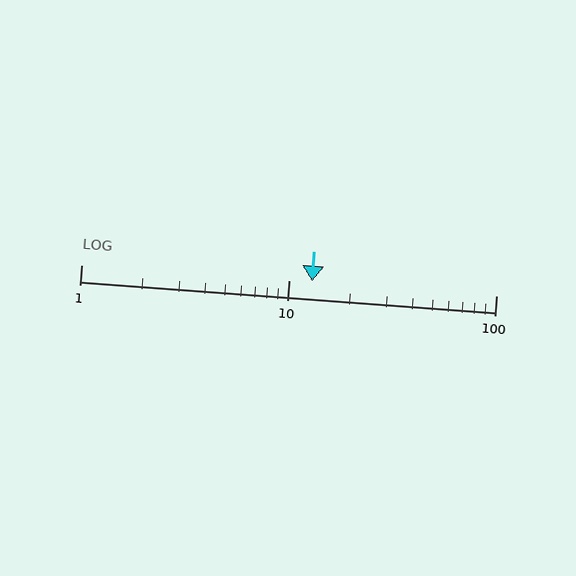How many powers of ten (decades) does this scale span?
The scale spans 2 decades, from 1 to 100.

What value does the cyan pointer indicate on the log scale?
The pointer indicates approximately 13.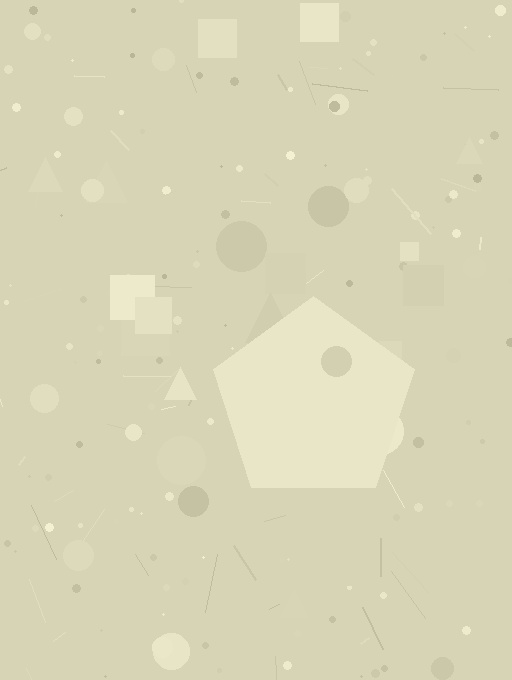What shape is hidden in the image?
A pentagon is hidden in the image.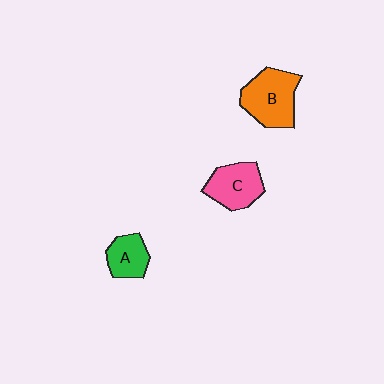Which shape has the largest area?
Shape B (orange).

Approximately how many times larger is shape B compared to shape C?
Approximately 1.3 times.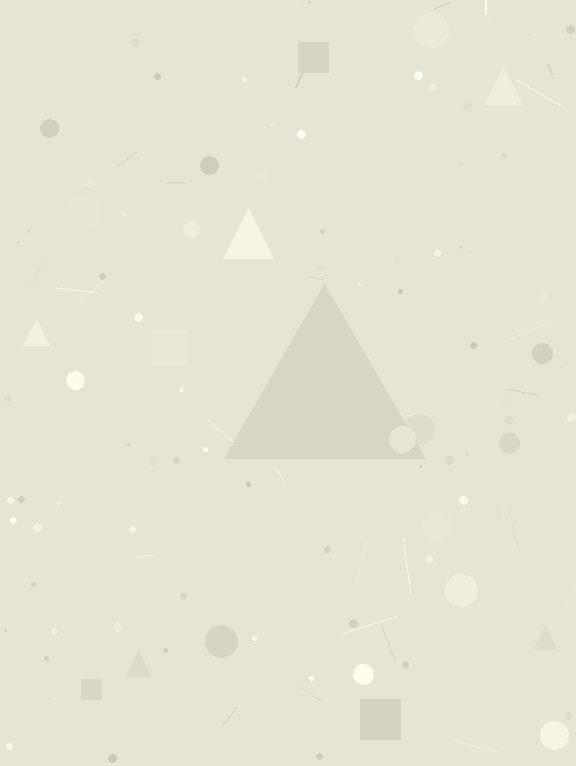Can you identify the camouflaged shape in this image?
The camouflaged shape is a triangle.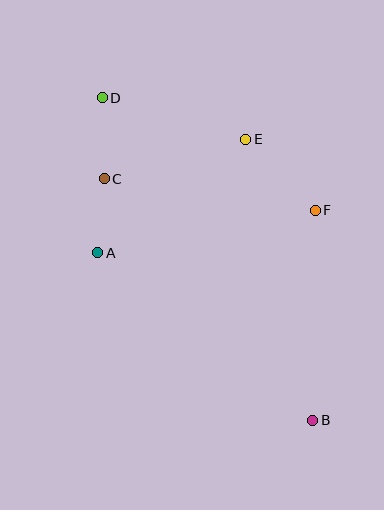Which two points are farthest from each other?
Points B and D are farthest from each other.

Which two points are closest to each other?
Points A and C are closest to each other.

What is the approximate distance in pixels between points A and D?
The distance between A and D is approximately 155 pixels.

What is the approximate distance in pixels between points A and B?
The distance between A and B is approximately 272 pixels.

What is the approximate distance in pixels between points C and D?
The distance between C and D is approximately 81 pixels.